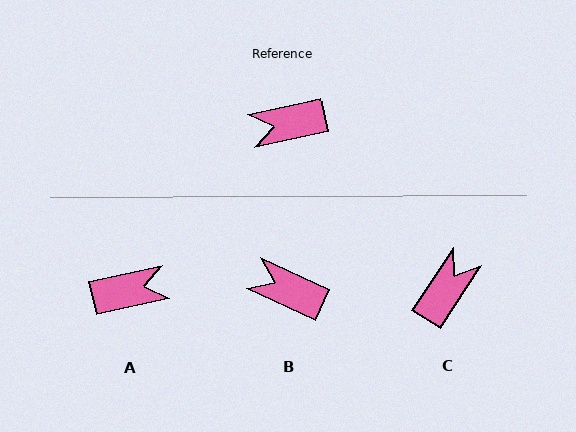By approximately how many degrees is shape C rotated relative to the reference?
Approximately 135 degrees clockwise.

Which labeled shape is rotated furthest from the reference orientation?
A, about 180 degrees away.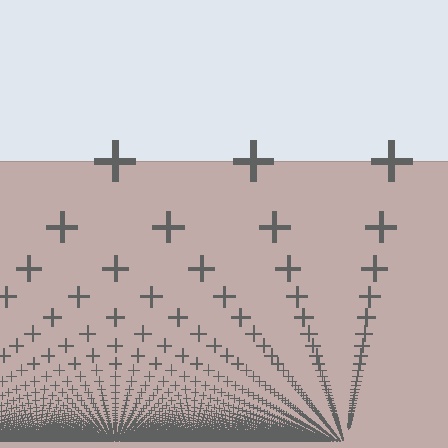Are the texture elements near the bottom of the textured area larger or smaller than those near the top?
Smaller. The gradient is inverted — elements near the bottom are smaller and denser.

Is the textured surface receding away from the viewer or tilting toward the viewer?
The surface appears to tilt toward the viewer. Texture elements get larger and sparser toward the top.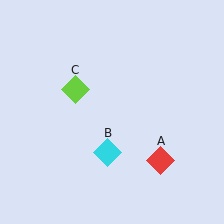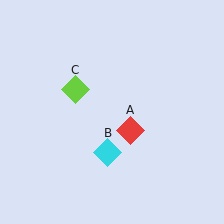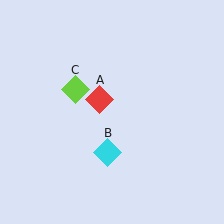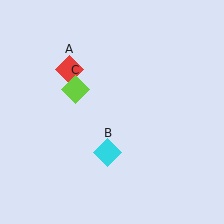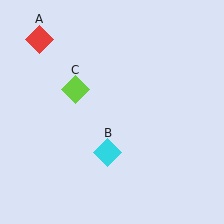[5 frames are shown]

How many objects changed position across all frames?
1 object changed position: red diamond (object A).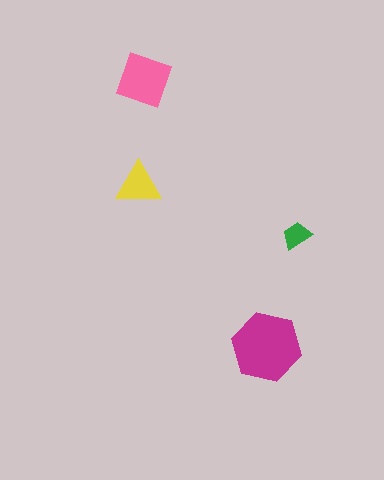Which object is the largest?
The magenta hexagon.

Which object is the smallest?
The green trapezoid.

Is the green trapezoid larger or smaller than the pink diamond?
Smaller.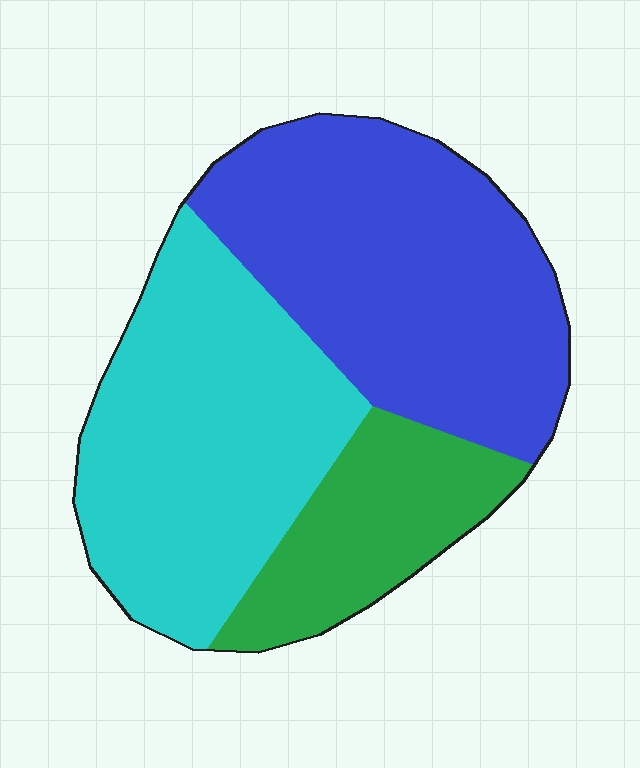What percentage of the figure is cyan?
Cyan takes up about two fifths (2/5) of the figure.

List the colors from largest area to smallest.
From largest to smallest: blue, cyan, green.